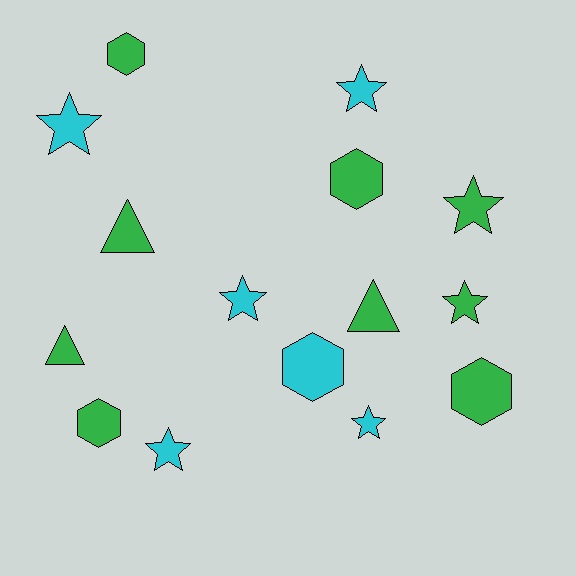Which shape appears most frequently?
Star, with 7 objects.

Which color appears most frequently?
Green, with 9 objects.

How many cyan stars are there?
There are 5 cyan stars.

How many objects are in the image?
There are 15 objects.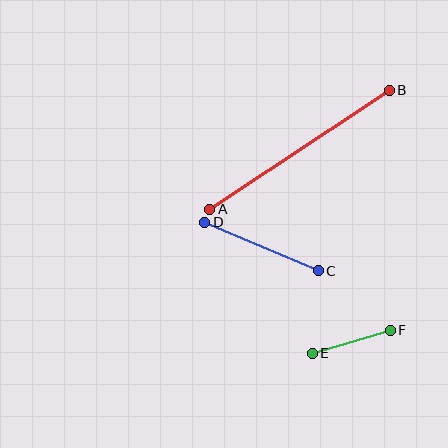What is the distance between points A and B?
The distance is approximately 215 pixels.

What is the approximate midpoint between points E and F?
The midpoint is at approximately (351, 342) pixels.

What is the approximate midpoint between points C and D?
The midpoint is at approximately (261, 246) pixels.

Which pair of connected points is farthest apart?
Points A and B are farthest apart.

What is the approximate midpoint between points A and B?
The midpoint is at approximately (299, 150) pixels.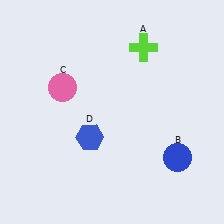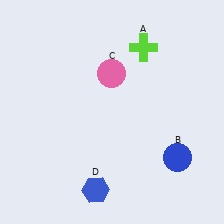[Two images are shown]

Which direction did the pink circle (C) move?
The pink circle (C) moved right.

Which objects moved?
The objects that moved are: the pink circle (C), the blue hexagon (D).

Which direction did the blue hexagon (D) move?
The blue hexagon (D) moved down.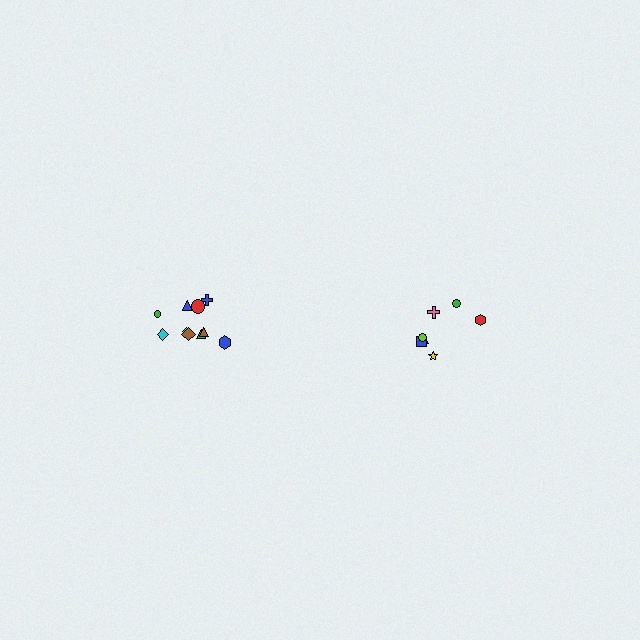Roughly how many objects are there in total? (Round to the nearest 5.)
Roughly 15 objects in total.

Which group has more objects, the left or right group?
The left group.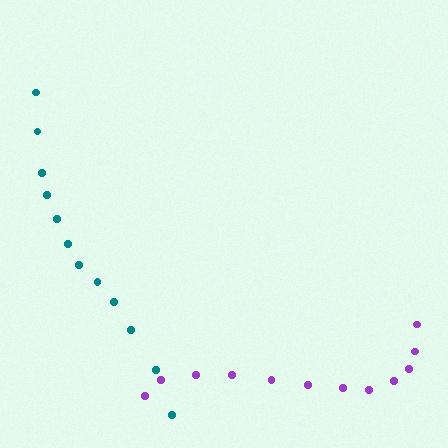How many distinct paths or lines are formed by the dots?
There are 2 distinct paths.